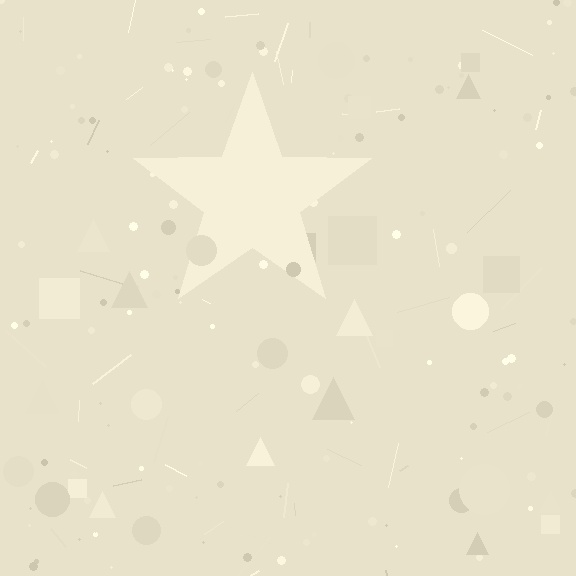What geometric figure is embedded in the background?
A star is embedded in the background.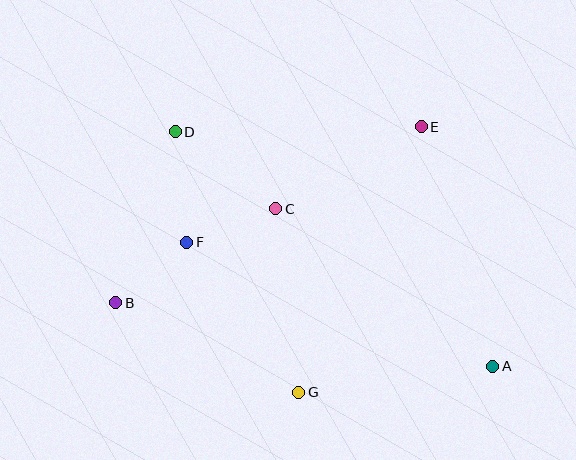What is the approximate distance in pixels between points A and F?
The distance between A and F is approximately 330 pixels.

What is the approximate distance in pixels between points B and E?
The distance between B and E is approximately 353 pixels.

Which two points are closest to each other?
Points B and F are closest to each other.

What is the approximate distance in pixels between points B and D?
The distance between B and D is approximately 181 pixels.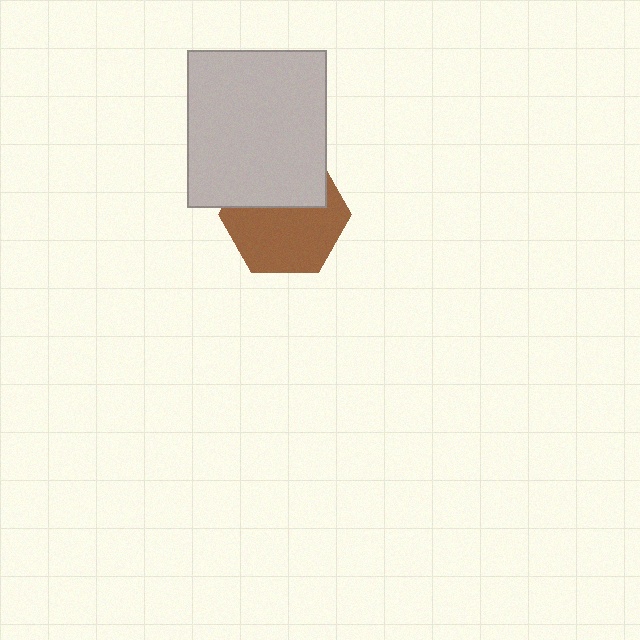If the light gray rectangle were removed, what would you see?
You would see the complete brown hexagon.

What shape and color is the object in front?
The object in front is a light gray rectangle.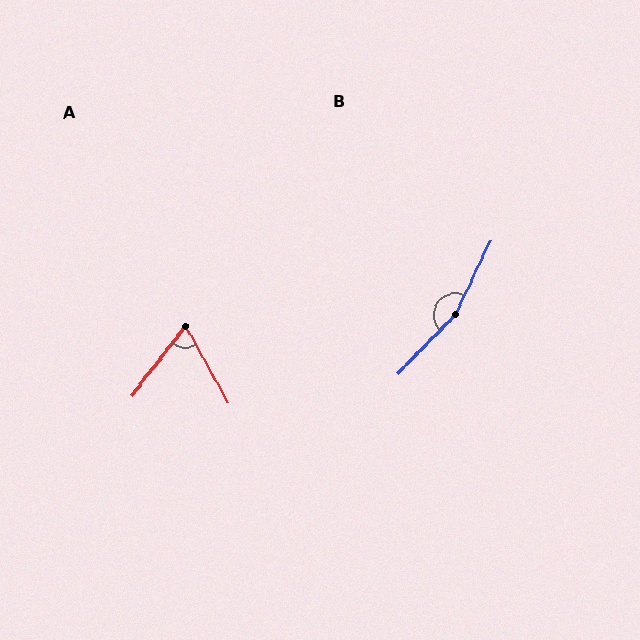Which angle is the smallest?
A, at approximately 67 degrees.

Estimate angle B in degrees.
Approximately 161 degrees.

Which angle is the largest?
B, at approximately 161 degrees.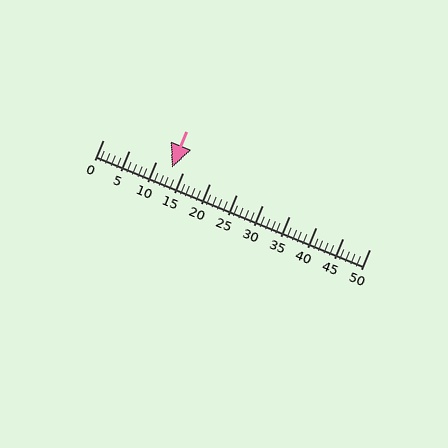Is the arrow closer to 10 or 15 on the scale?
The arrow is closer to 15.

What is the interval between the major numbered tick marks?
The major tick marks are spaced 5 units apart.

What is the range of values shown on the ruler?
The ruler shows values from 0 to 50.